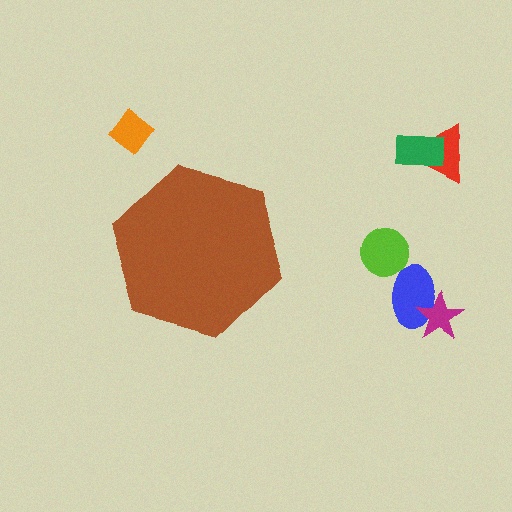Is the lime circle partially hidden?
No, the lime circle is fully visible.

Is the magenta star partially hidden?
No, the magenta star is fully visible.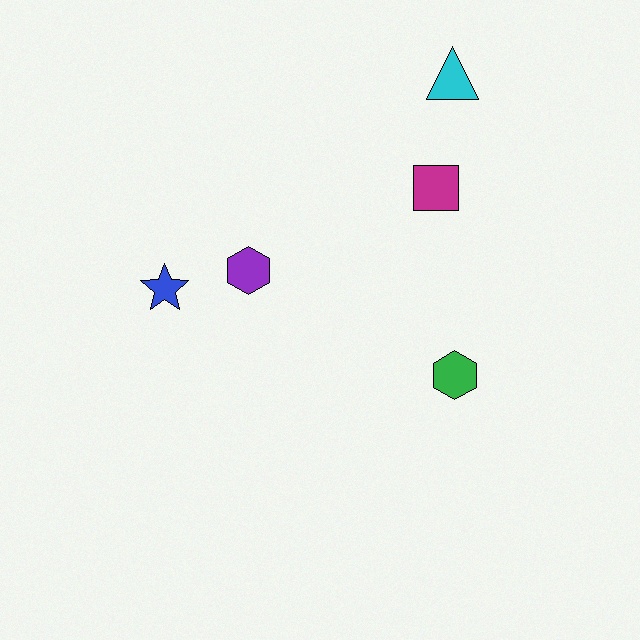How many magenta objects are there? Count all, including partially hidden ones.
There is 1 magenta object.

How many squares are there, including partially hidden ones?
There is 1 square.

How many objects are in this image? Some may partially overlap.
There are 5 objects.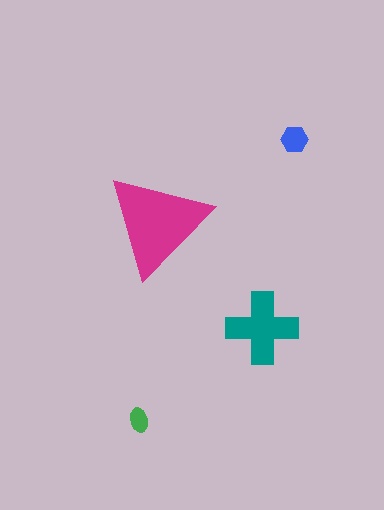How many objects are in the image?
There are 4 objects in the image.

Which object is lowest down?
The green ellipse is bottommost.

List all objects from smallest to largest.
The green ellipse, the blue hexagon, the teal cross, the magenta triangle.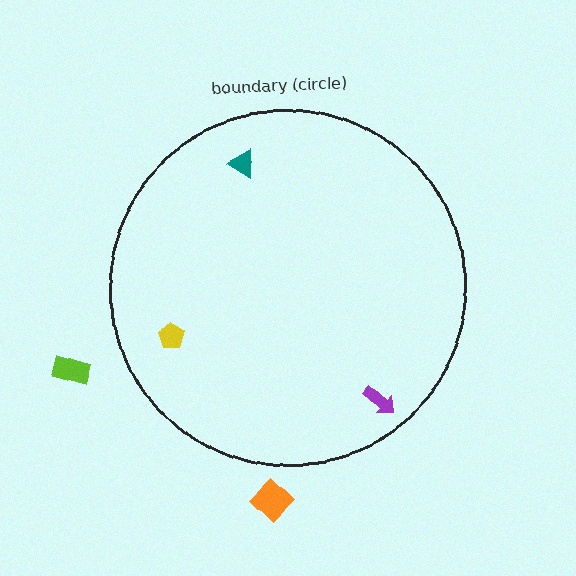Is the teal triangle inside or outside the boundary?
Inside.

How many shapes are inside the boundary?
3 inside, 2 outside.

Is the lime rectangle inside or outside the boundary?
Outside.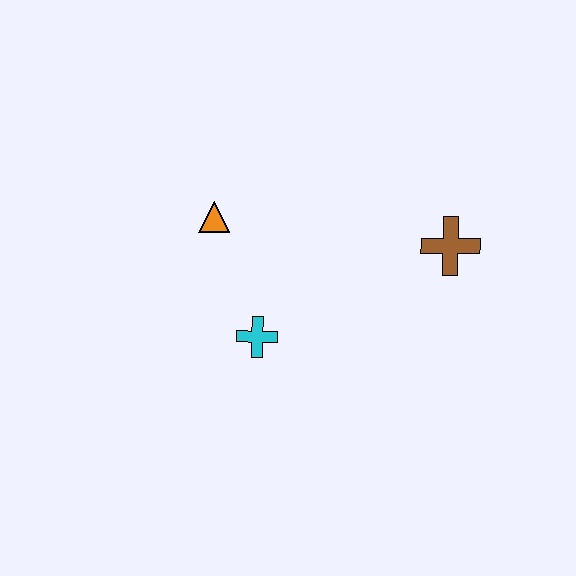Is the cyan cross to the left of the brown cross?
Yes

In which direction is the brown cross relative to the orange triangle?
The brown cross is to the right of the orange triangle.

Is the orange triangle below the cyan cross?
No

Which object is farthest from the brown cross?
The orange triangle is farthest from the brown cross.